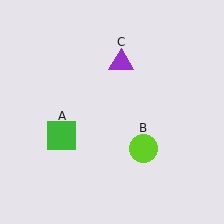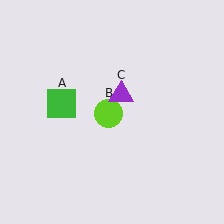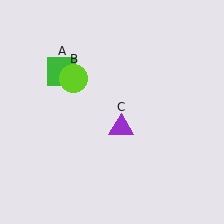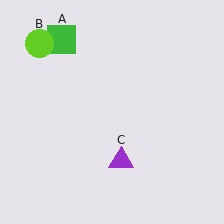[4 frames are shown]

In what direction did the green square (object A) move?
The green square (object A) moved up.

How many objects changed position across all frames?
3 objects changed position: green square (object A), lime circle (object B), purple triangle (object C).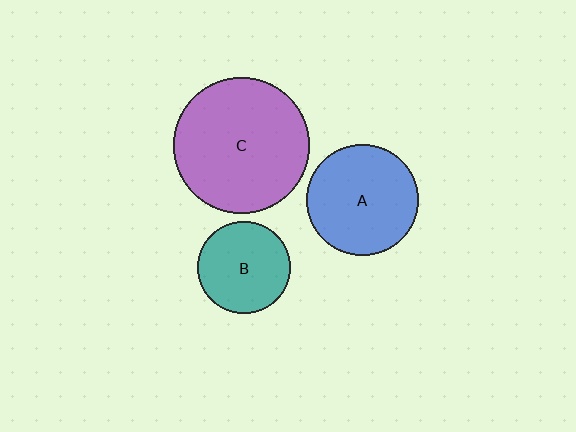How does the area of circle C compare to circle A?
Approximately 1.5 times.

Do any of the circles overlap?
No, none of the circles overlap.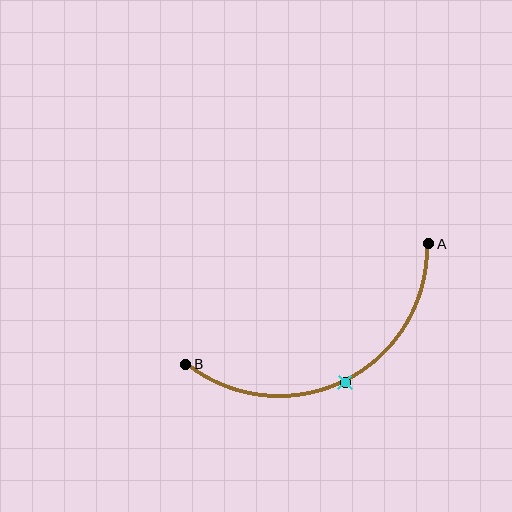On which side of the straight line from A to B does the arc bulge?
The arc bulges below the straight line connecting A and B.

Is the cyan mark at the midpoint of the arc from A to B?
Yes. The cyan mark lies on the arc at equal arc-length from both A and B — it is the arc midpoint.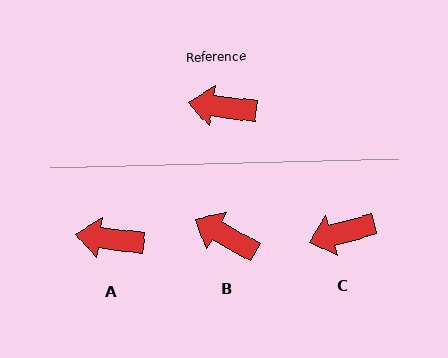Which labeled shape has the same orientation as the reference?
A.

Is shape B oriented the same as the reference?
No, it is off by about 22 degrees.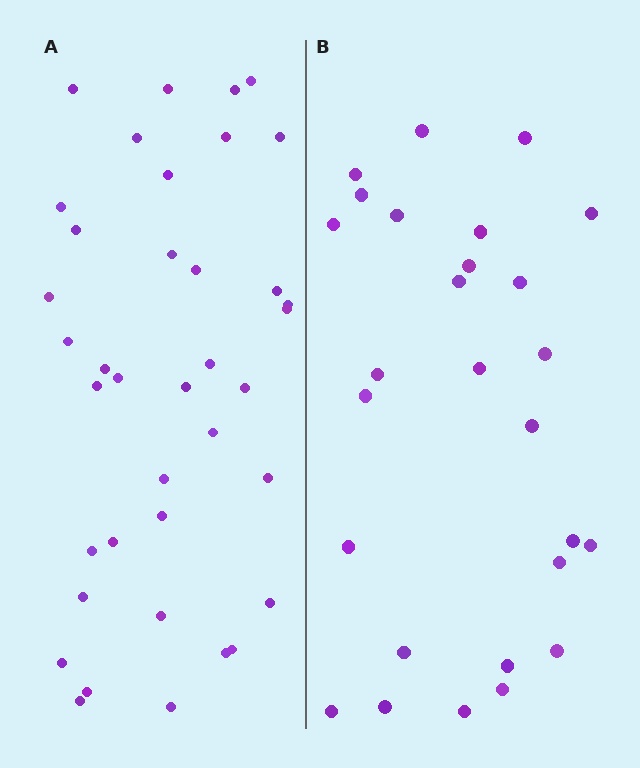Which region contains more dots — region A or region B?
Region A (the left region) has more dots.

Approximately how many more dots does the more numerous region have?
Region A has roughly 12 or so more dots than region B.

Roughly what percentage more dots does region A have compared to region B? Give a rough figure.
About 40% more.